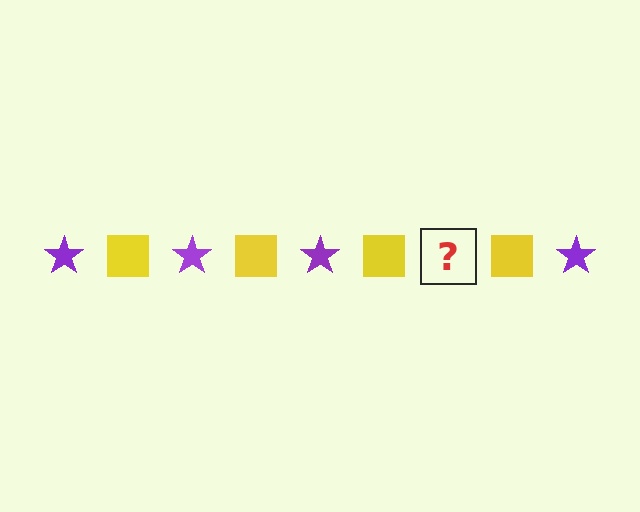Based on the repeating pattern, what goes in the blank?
The blank should be a purple star.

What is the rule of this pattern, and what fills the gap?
The rule is that the pattern alternates between purple star and yellow square. The gap should be filled with a purple star.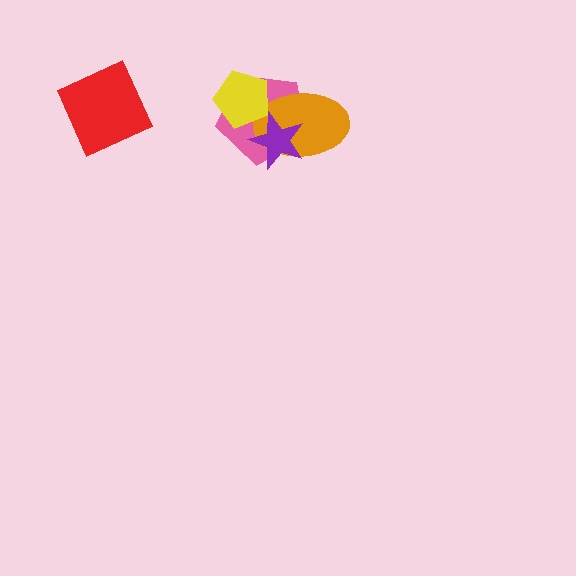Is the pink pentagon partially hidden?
Yes, it is partially covered by another shape.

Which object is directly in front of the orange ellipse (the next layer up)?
The purple star is directly in front of the orange ellipse.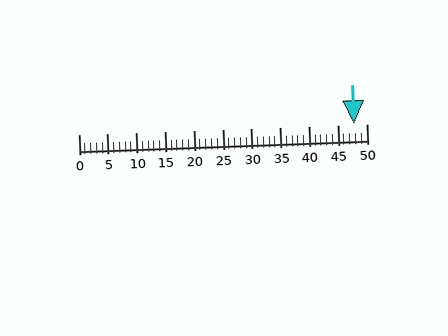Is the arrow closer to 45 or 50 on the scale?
The arrow is closer to 50.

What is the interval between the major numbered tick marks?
The major tick marks are spaced 5 units apart.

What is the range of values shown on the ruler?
The ruler shows values from 0 to 50.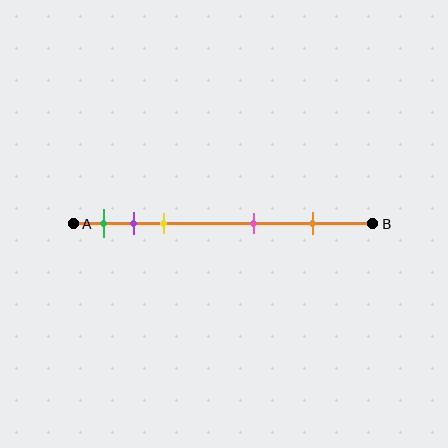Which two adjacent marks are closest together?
The purple and yellow marks are the closest adjacent pair.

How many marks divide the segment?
There are 5 marks dividing the segment.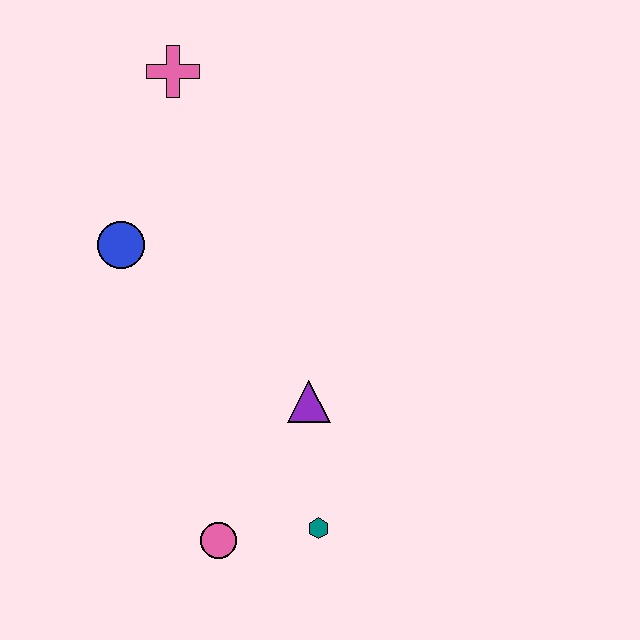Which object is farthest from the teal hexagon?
The pink cross is farthest from the teal hexagon.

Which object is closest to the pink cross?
The blue circle is closest to the pink cross.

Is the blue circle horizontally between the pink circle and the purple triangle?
No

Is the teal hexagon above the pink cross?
No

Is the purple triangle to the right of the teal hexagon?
No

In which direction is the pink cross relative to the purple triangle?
The pink cross is above the purple triangle.